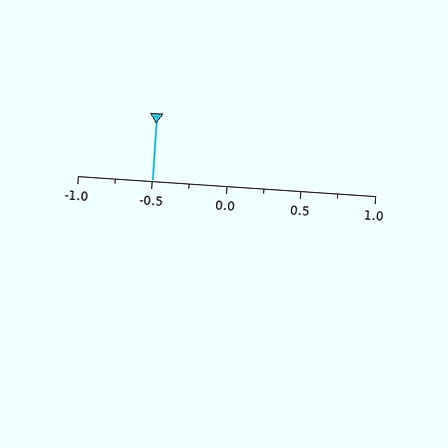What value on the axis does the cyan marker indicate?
The marker indicates approximately -0.5.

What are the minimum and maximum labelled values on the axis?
The axis runs from -1.0 to 1.0.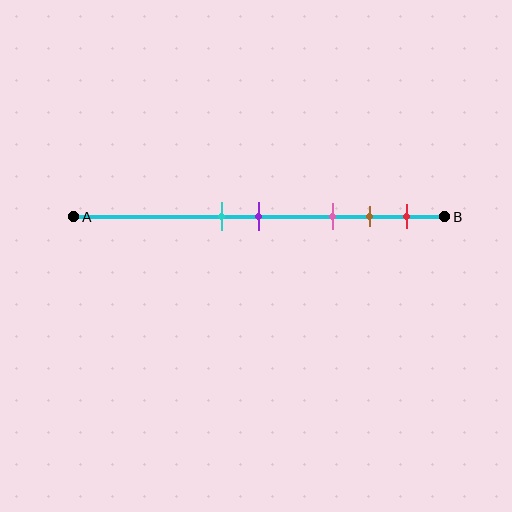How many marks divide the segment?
There are 5 marks dividing the segment.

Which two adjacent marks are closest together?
The cyan and purple marks are the closest adjacent pair.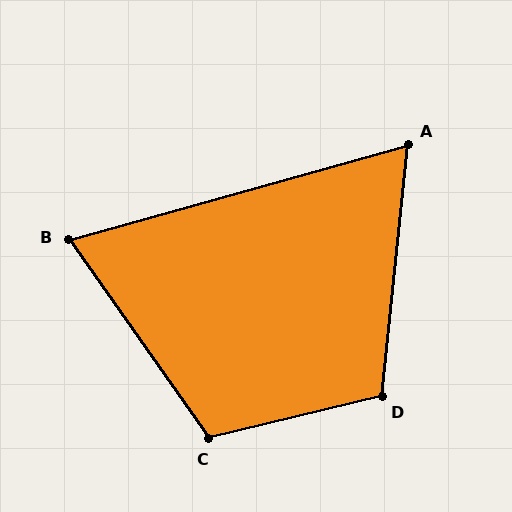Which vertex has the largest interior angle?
C, at approximately 112 degrees.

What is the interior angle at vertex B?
Approximately 70 degrees (acute).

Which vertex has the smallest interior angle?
A, at approximately 68 degrees.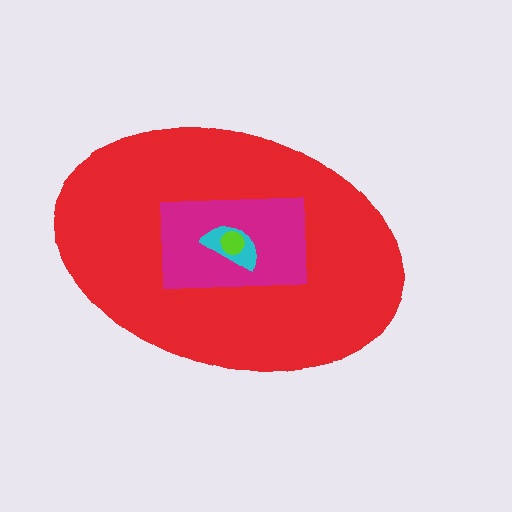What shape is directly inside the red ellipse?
The magenta rectangle.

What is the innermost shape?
The lime circle.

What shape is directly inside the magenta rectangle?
The cyan semicircle.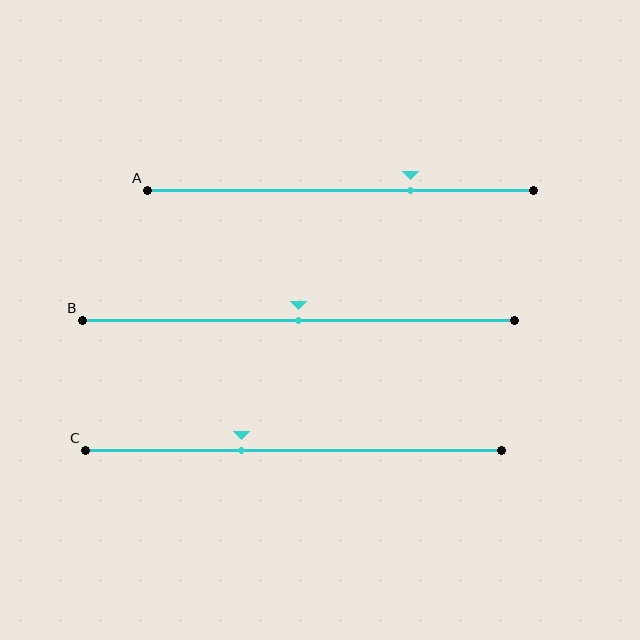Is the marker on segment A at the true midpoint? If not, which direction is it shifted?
No, the marker on segment A is shifted to the right by about 18% of the segment length.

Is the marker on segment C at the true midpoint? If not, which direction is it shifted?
No, the marker on segment C is shifted to the left by about 12% of the segment length.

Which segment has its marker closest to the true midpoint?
Segment B has its marker closest to the true midpoint.